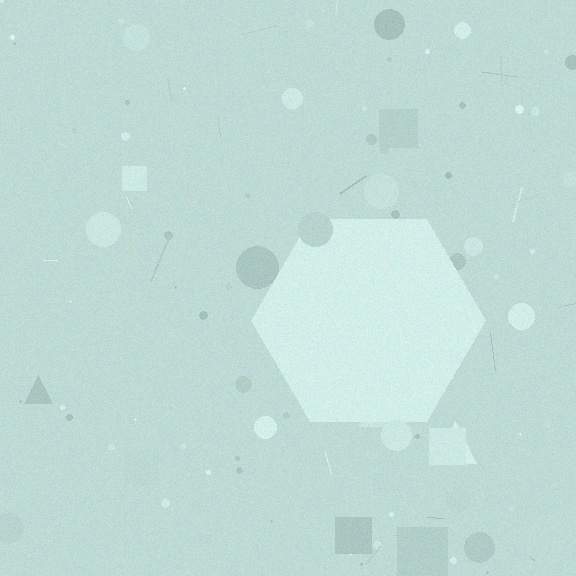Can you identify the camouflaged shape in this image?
The camouflaged shape is a hexagon.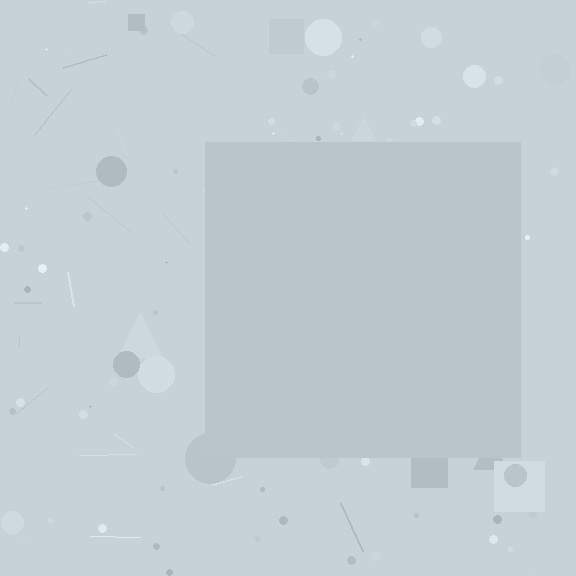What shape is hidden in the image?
A square is hidden in the image.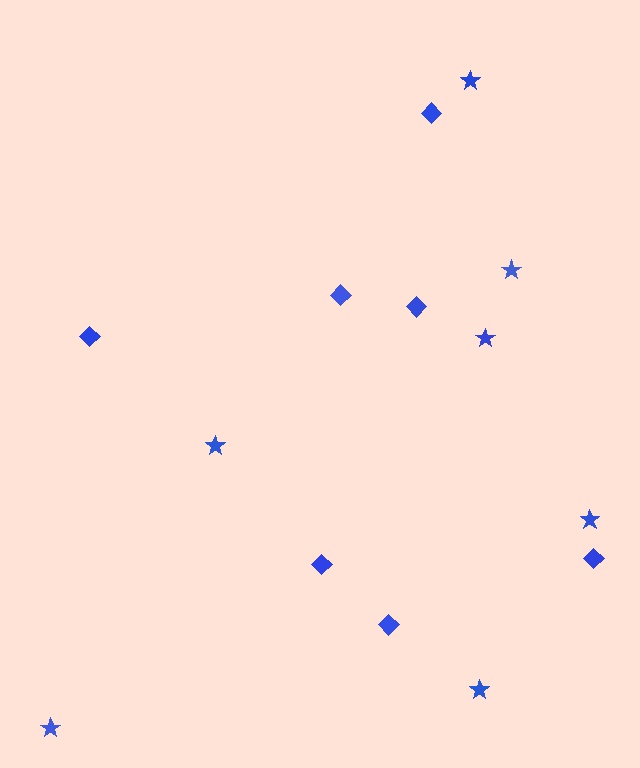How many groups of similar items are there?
There are 2 groups: one group of diamonds (7) and one group of stars (7).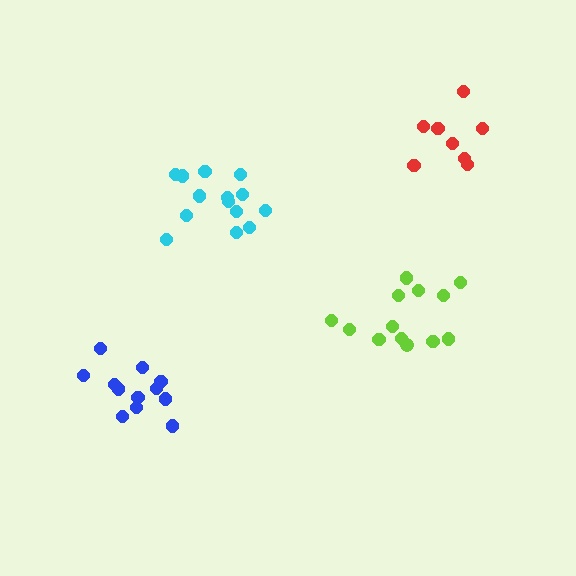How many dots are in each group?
Group 1: 8 dots, Group 2: 12 dots, Group 3: 13 dots, Group 4: 14 dots (47 total).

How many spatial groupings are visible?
There are 4 spatial groupings.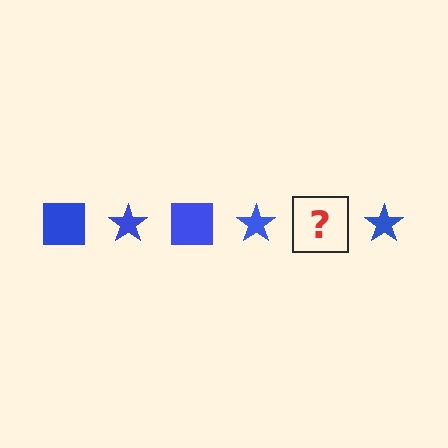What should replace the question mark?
The question mark should be replaced with a blue square.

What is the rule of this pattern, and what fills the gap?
The rule is that the pattern cycles through square, star shapes in blue. The gap should be filled with a blue square.